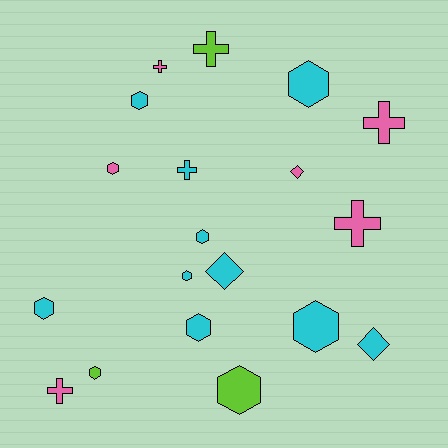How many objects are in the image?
There are 19 objects.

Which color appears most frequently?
Cyan, with 10 objects.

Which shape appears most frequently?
Hexagon, with 10 objects.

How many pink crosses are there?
There are 4 pink crosses.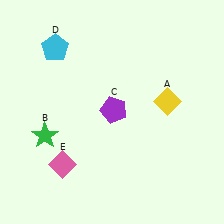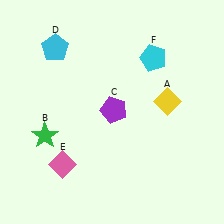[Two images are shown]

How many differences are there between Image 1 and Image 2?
There is 1 difference between the two images.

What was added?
A cyan pentagon (F) was added in Image 2.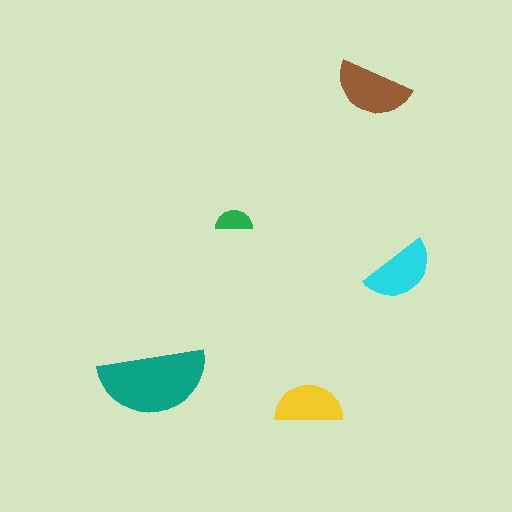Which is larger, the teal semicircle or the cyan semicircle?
The teal one.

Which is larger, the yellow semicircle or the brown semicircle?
The brown one.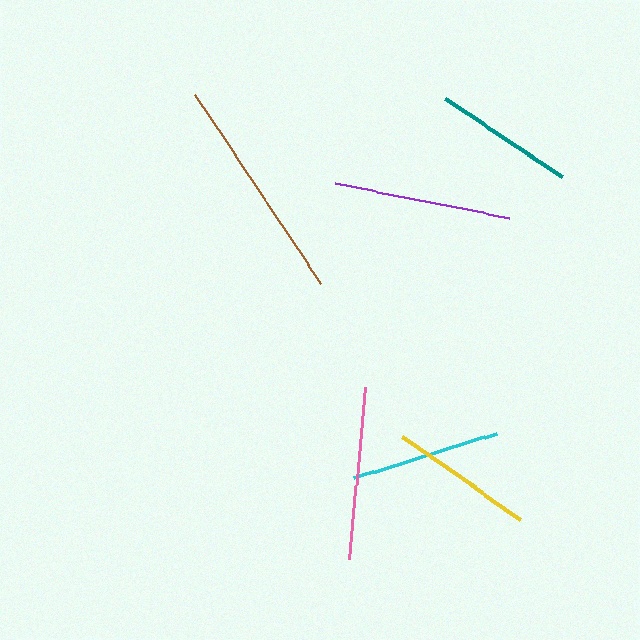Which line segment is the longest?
The brown line is the longest at approximately 227 pixels.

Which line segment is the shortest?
The teal line is the shortest at approximately 141 pixels.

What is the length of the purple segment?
The purple segment is approximately 176 pixels long.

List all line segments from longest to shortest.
From longest to shortest: brown, purple, pink, cyan, yellow, teal.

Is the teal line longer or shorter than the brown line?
The brown line is longer than the teal line.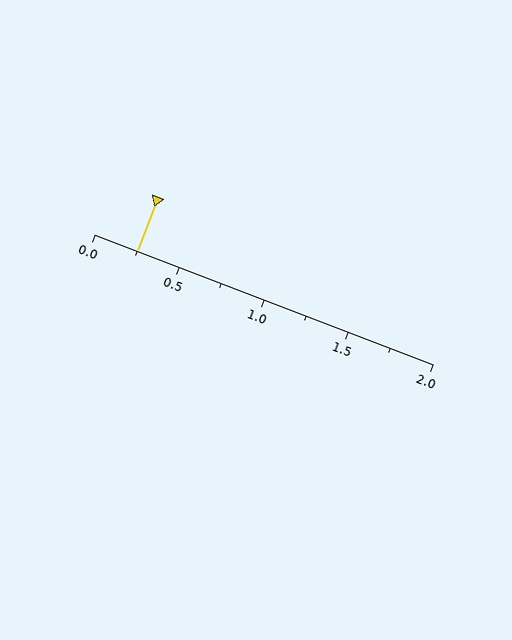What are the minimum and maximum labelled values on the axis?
The axis runs from 0.0 to 2.0.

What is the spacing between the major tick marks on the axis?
The major ticks are spaced 0.5 apart.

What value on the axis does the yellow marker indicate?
The marker indicates approximately 0.25.